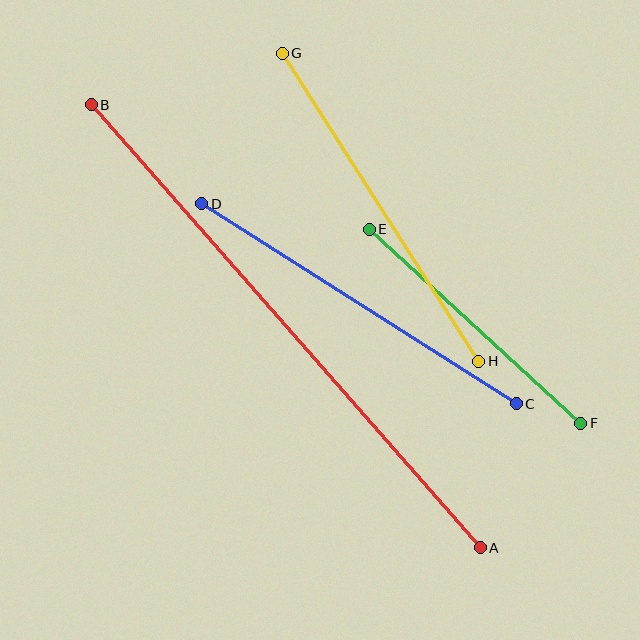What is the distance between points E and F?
The distance is approximately 287 pixels.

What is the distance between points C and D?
The distance is approximately 372 pixels.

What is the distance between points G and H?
The distance is approximately 366 pixels.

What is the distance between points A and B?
The distance is approximately 590 pixels.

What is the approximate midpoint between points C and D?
The midpoint is at approximately (359, 304) pixels.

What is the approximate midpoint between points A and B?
The midpoint is at approximately (286, 326) pixels.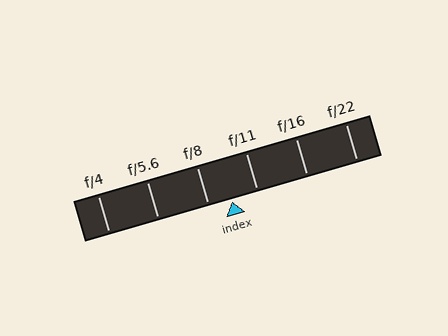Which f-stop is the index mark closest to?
The index mark is closest to f/8.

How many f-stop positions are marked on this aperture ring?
There are 6 f-stop positions marked.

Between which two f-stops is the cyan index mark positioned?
The index mark is between f/8 and f/11.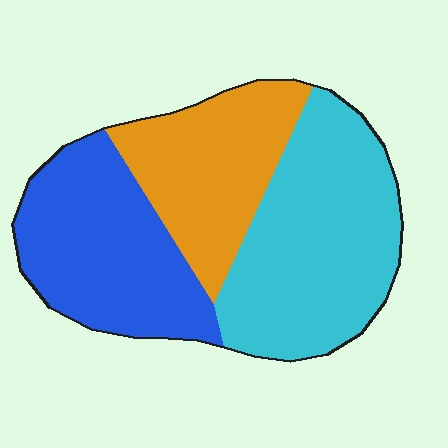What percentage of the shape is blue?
Blue covers roughly 30% of the shape.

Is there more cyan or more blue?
Cyan.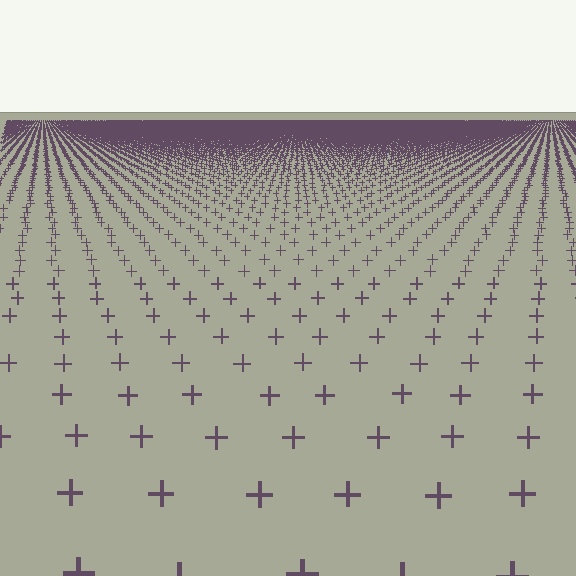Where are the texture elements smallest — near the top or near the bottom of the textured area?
Near the top.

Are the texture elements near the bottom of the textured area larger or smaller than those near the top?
Larger. Near the bottom, elements are closer to the viewer and appear at a bigger on-screen size.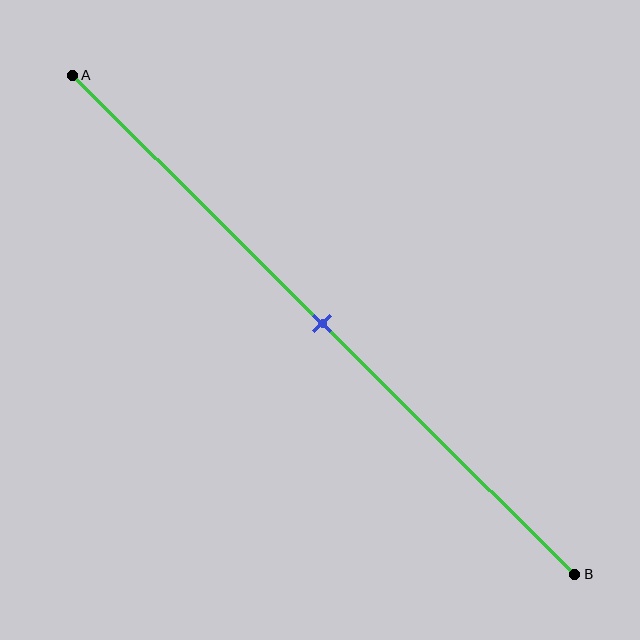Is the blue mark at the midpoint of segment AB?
Yes, the mark is approximately at the midpoint.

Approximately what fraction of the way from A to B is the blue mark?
The blue mark is approximately 50% of the way from A to B.